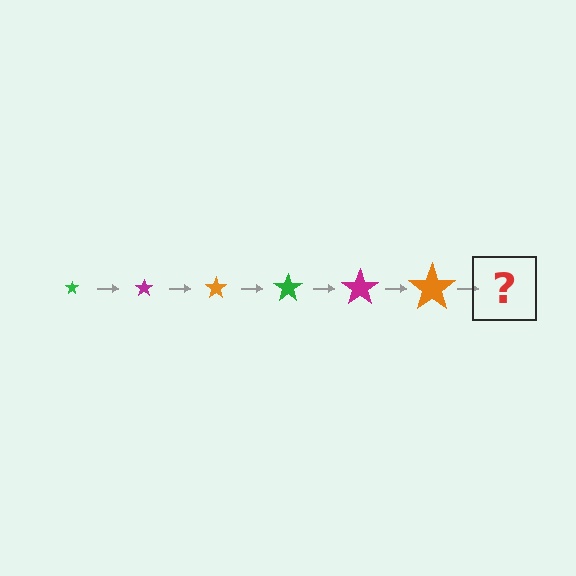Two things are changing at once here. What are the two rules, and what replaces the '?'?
The two rules are that the star grows larger each step and the color cycles through green, magenta, and orange. The '?' should be a green star, larger than the previous one.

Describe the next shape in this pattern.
It should be a green star, larger than the previous one.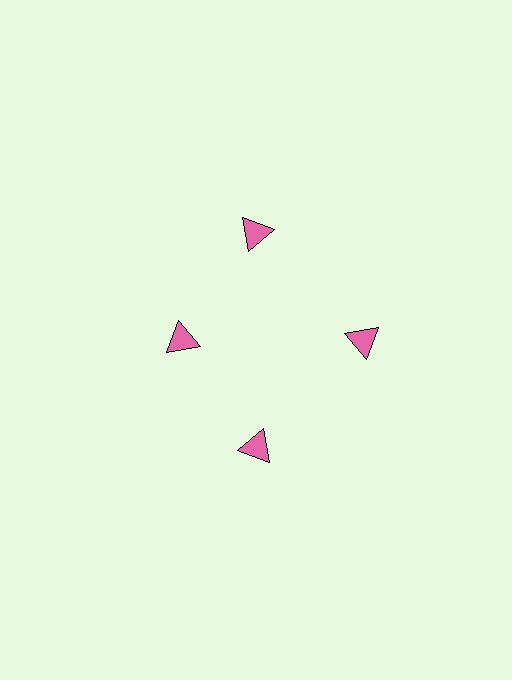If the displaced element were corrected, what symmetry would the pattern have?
It would have 4-fold rotational symmetry — the pattern would map onto itself every 90 degrees.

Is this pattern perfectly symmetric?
No. The 4 pink triangles are arranged in a ring, but one element near the 9 o'clock position is pulled inward toward the center, breaking the 4-fold rotational symmetry.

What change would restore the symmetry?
The symmetry would be restored by moving it outward, back onto the ring so that all 4 triangles sit at equal angles and equal distance from the center.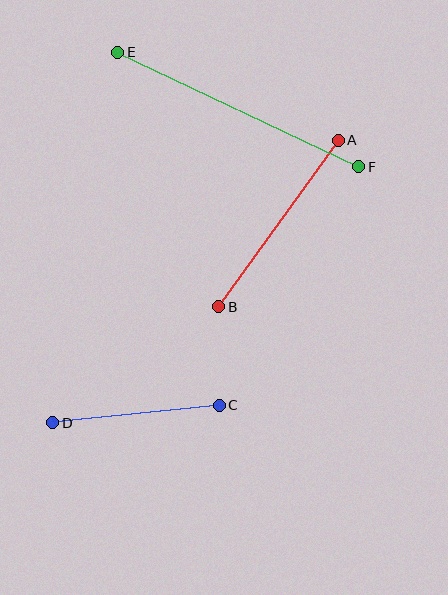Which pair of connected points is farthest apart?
Points E and F are farthest apart.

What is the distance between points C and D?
The distance is approximately 168 pixels.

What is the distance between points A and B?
The distance is approximately 205 pixels.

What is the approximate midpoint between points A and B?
The midpoint is at approximately (279, 223) pixels.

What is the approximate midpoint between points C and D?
The midpoint is at approximately (136, 414) pixels.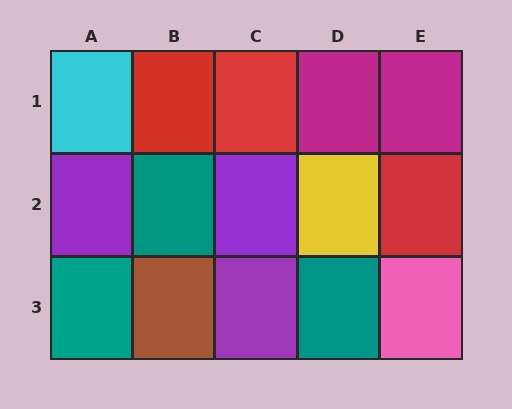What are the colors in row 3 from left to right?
Teal, brown, purple, teal, pink.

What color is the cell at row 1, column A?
Cyan.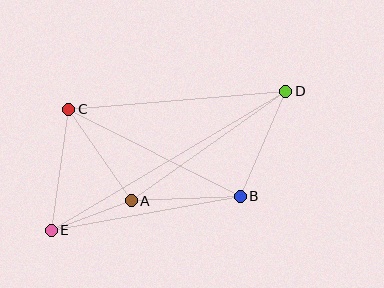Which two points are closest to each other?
Points A and E are closest to each other.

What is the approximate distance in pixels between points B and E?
The distance between B and E is approximately 192 pixels.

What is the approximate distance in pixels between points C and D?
The distance between C and D is approximately 218 pixels.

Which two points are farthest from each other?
Points D and E are farthest from each other.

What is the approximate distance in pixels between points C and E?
The distance between C and E is approximately 123 pixels.